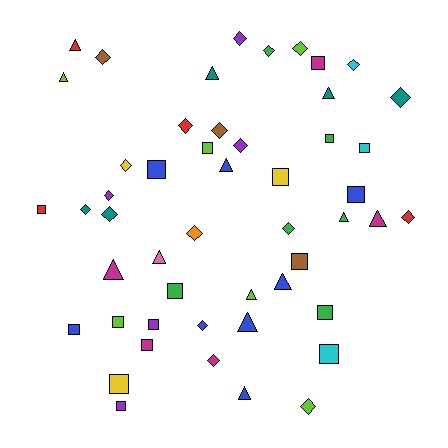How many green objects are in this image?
There are 6 green objects.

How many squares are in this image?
There are 18 squares.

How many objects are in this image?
There are 50 objects.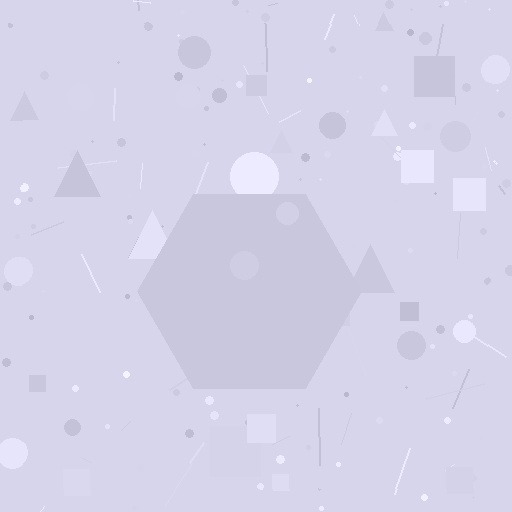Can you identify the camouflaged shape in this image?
The camouflaged shape is a hexagon.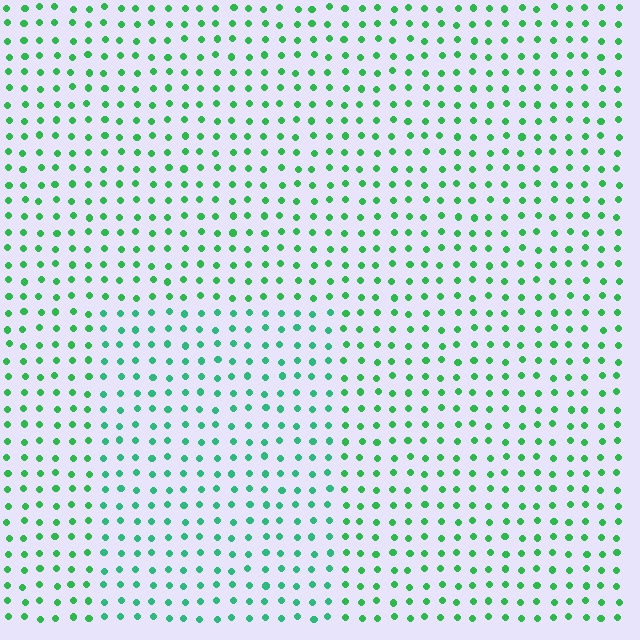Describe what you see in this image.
The image is filled with small green elements in a uniform arrangement. A rectangle-shaped region is visible where the elements are tinted to a slightly different hue, forming a subtle color boundary.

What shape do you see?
I see a rectangle.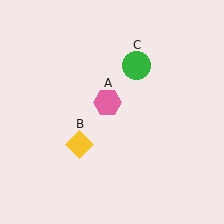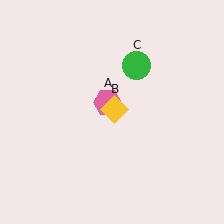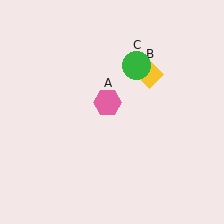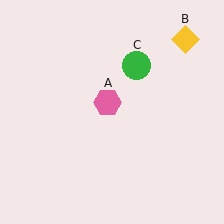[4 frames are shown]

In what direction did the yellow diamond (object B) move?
The yellow diamond (object B) moved up and to the right.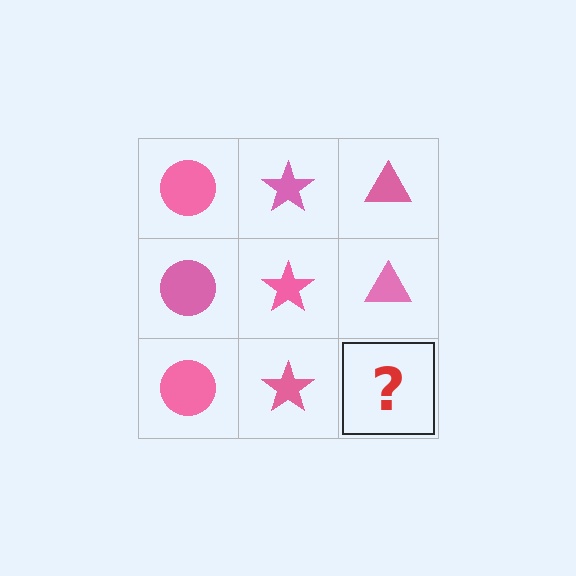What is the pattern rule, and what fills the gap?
The rule is that each column has a consistent shape. The gap should be filled with a pink triangle.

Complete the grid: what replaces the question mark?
The question mark should be replaced with a pink triangle.